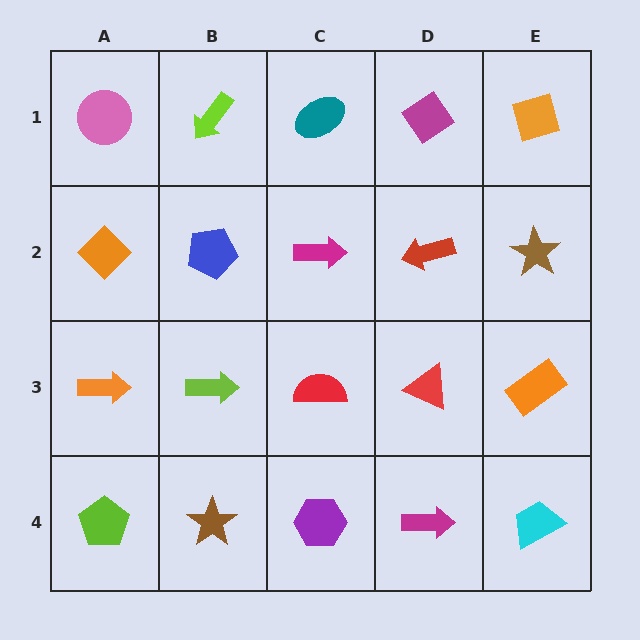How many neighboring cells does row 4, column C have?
3.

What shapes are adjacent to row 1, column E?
A brown star (row 2, column E), a magenta diamond (row 1, column D).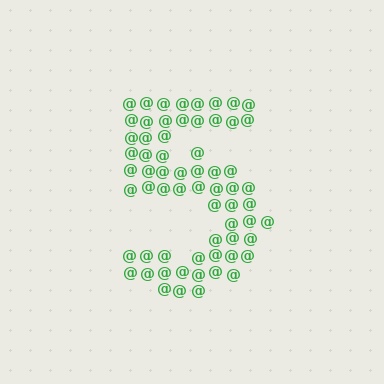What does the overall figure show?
The overall figure shows the digit 5.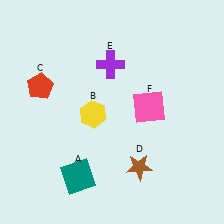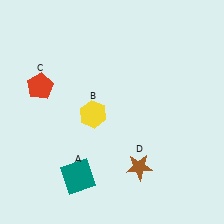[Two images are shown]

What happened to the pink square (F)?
The pink square (F) was removed in Image 2. It was in the top-right area of Image 1.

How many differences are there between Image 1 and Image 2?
There are 2 differences between the two images.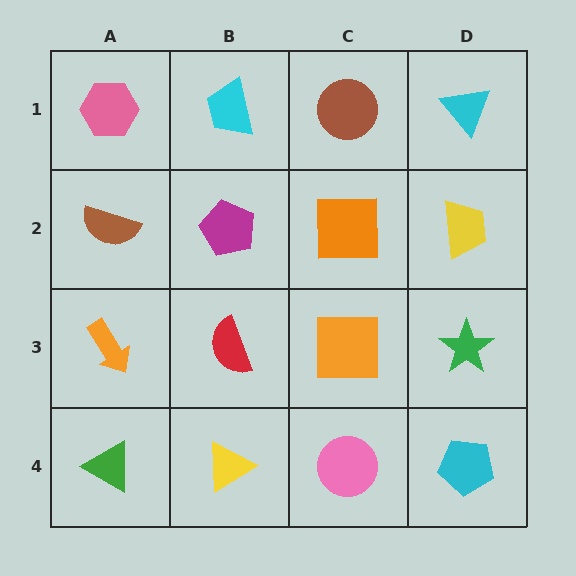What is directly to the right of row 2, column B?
An orange square.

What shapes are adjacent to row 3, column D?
A yellow trapezoid (row 2, column D), a cyan pentagon (row 4, column D), an orange square (row 3, column C).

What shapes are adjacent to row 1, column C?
An orange square (row 2, column C), a cyan trapezoid (row 1, column B), a cyan triangle (row 1, column D).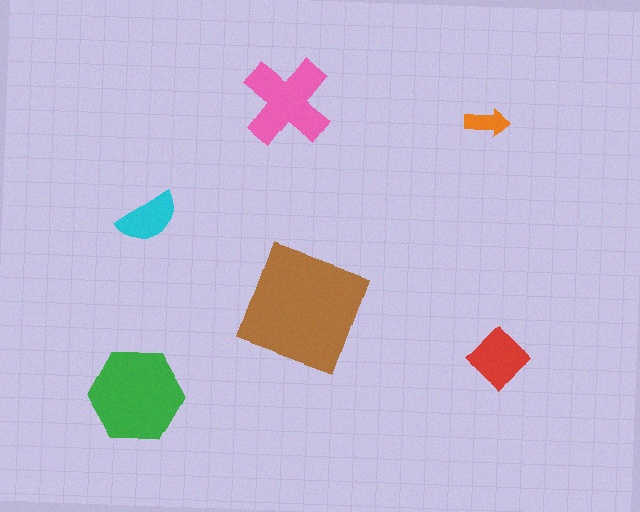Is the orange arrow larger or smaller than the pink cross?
Smaller.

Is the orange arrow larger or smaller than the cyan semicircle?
Smaller.